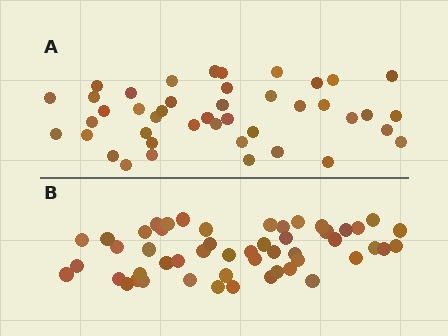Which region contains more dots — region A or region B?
Region B (the bottom region) has more dots.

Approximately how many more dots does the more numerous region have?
Region B has roughly 8 or so more dots than region A.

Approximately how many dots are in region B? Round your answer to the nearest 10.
About 50 dots. (The exact count is 51, which rounds to 50.)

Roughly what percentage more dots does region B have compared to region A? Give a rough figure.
About 20% more.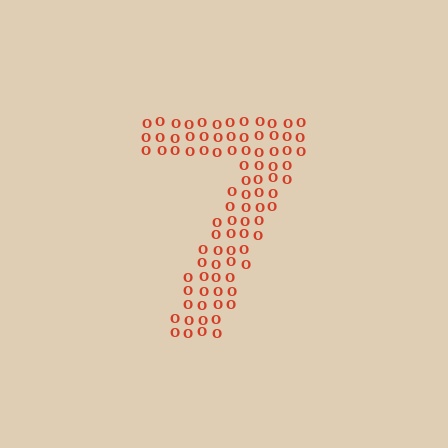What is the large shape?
The large shape is the digit 7.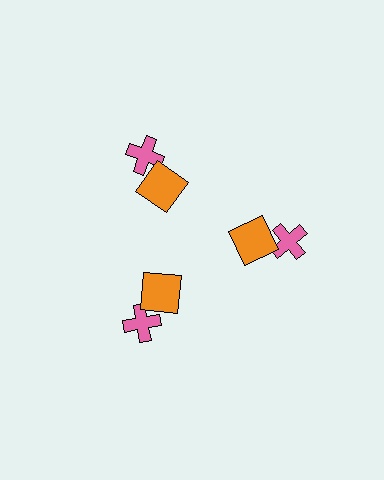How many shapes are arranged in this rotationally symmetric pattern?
There are 6 shapes, arranged in 3 groups of 2.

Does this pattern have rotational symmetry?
Yes, this pattern has 3-fold rotational symmetry. It looks the same after rotating 120 degrees around the center.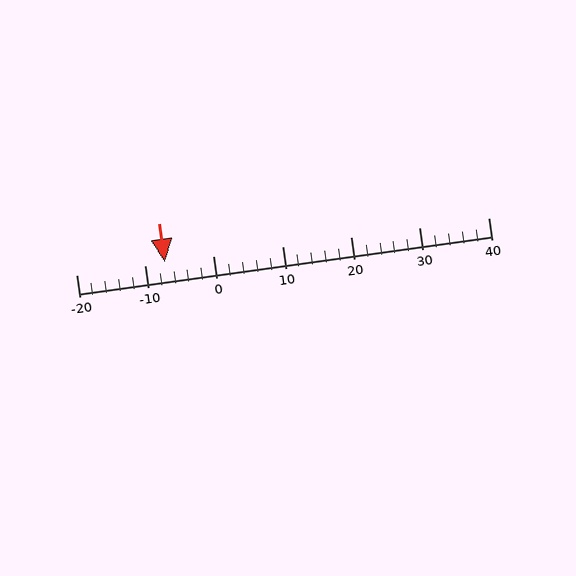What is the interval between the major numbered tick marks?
The major tick marks are spaced 10 units apart.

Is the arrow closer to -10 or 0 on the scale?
The arrow is closer to -10.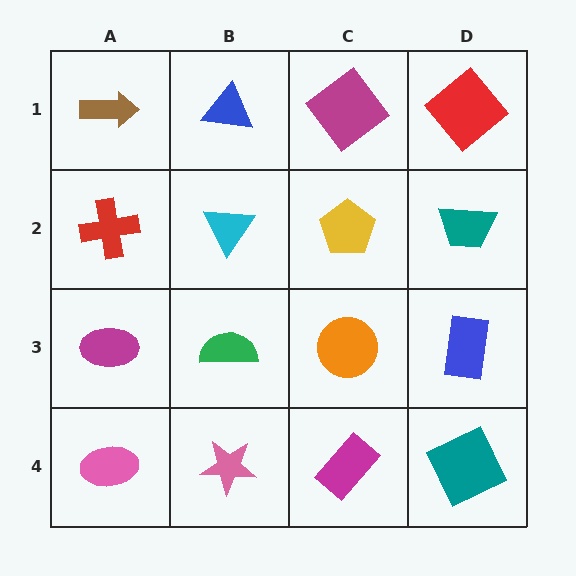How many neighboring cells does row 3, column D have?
3.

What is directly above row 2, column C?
A magenta diamond.